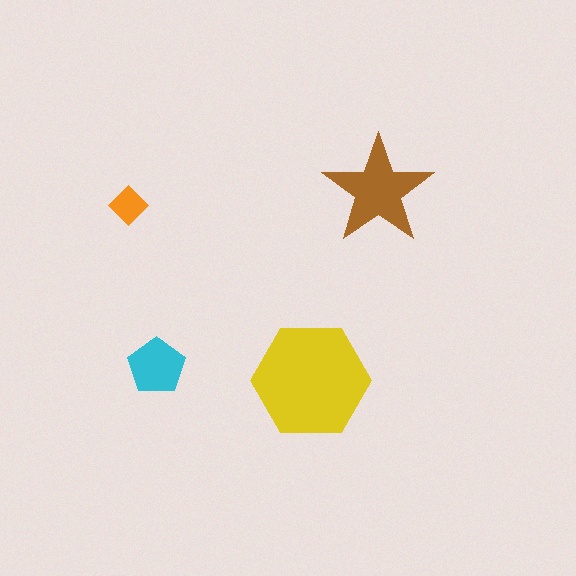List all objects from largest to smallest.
The yellow hexagon, the brown star, the cyan pentagon, the orange diamond.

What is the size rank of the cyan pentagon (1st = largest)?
3rd.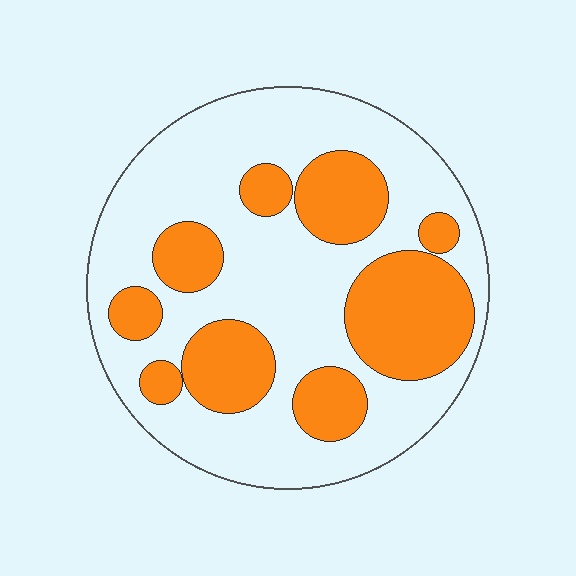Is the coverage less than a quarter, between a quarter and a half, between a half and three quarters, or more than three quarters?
Between a quarter and a half.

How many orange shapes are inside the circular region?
9.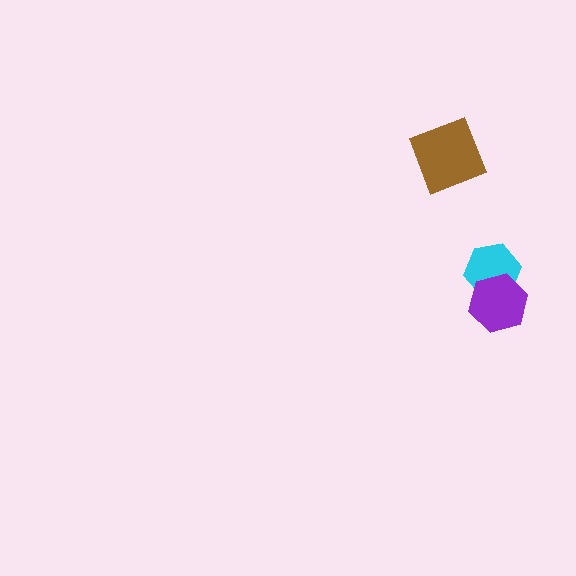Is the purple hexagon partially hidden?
No, no other shape covers it.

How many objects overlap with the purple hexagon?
1 object overlaps with the purple hexagon.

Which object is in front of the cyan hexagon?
The purple hexagon is in front of the cyan hexagon.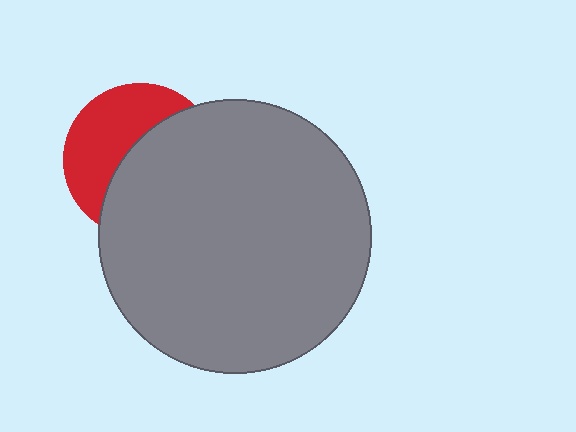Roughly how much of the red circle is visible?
A small part of it is visible (roughly 43%).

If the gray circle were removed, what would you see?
You would see the complete red circle.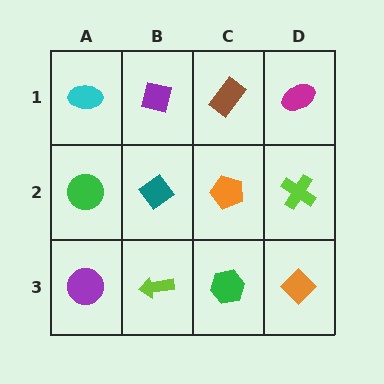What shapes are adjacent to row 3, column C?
An orange pentagon (row 2, column C), a lime arrow (row 3, column B), an orange diamond (row 3, column D).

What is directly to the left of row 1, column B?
A cyan ellipse.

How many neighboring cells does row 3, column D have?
2.